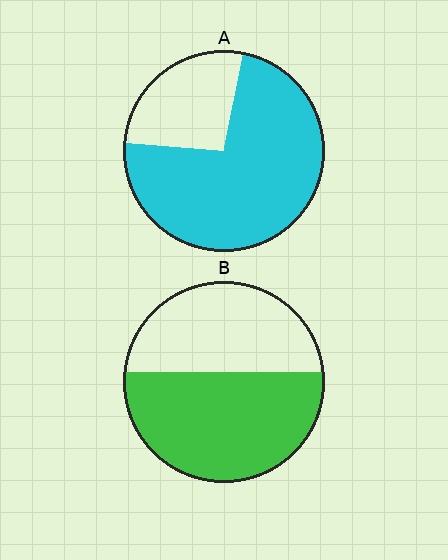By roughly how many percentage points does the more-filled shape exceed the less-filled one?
By roughly 15 percentage points (A over B).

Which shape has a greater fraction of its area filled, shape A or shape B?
Shape A.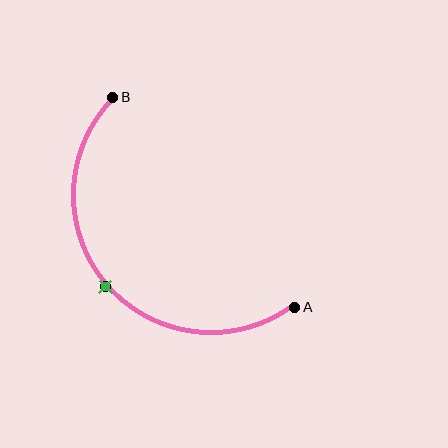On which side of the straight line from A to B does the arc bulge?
The arc bulges below and to the left of the straight line connecting A and B.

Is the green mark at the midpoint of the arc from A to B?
Yes. The green mark lies on the arc at equal arc-length from both A and B — it is the arc midpoint.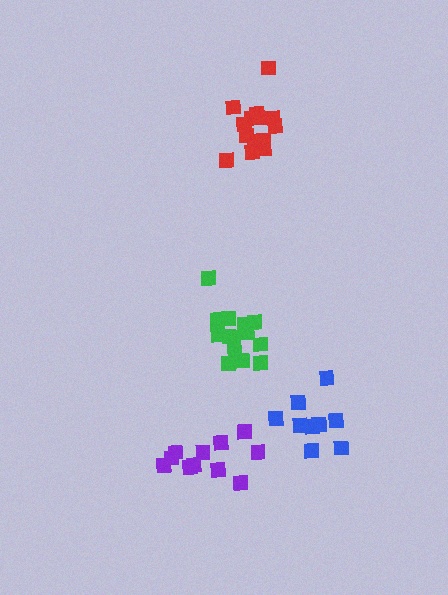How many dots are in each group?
Group 1: 14 dots, Group 2: 9 dots, Group 3: 11 dots, Group 4: 14 dots (48 total).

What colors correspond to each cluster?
The clusters are colored: red, blue, purple, green.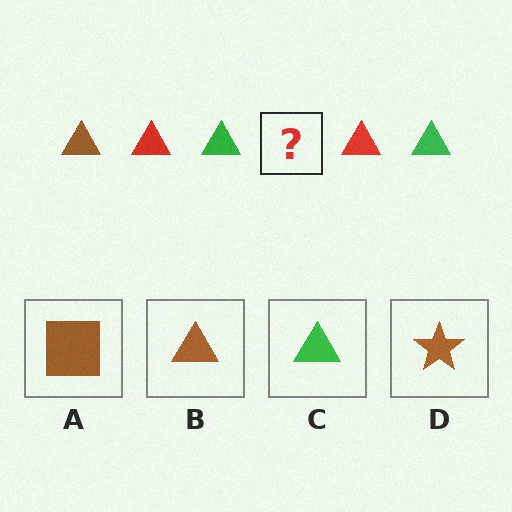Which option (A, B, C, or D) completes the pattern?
B.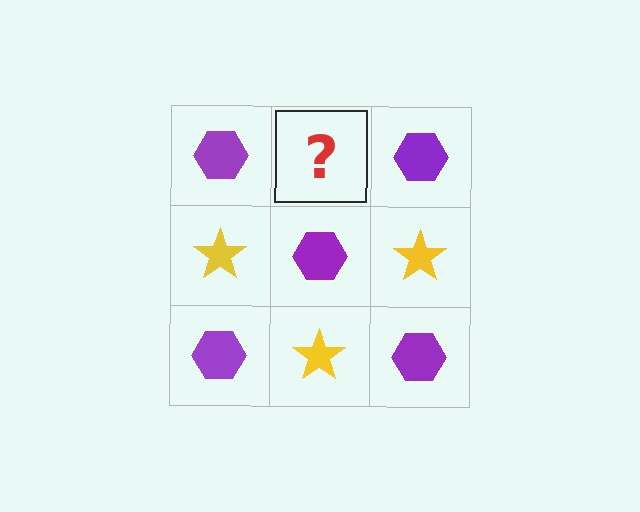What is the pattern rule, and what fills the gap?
The rule is that it alternates purple hexagon and yellow star in a checkerboard pattern. The gap should be filled with a yellow star.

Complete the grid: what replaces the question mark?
The question mark should be replaced with a yellow star.